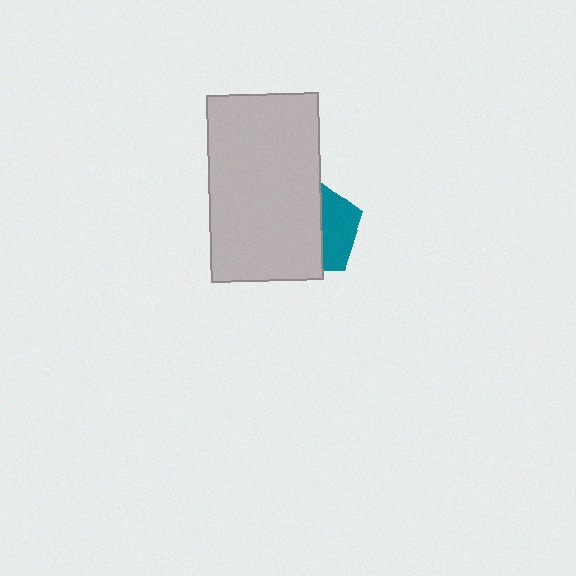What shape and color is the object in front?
The object in front is a light gray rectangle.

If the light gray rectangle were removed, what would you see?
You would see the complete teal pentagon.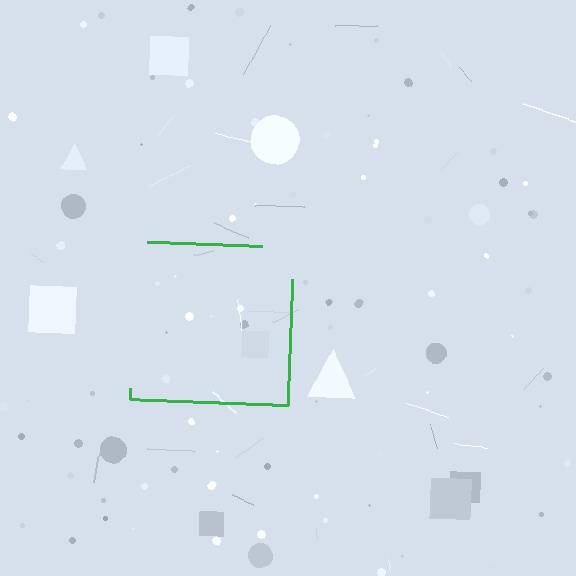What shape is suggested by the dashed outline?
The dashed outline suggests a square.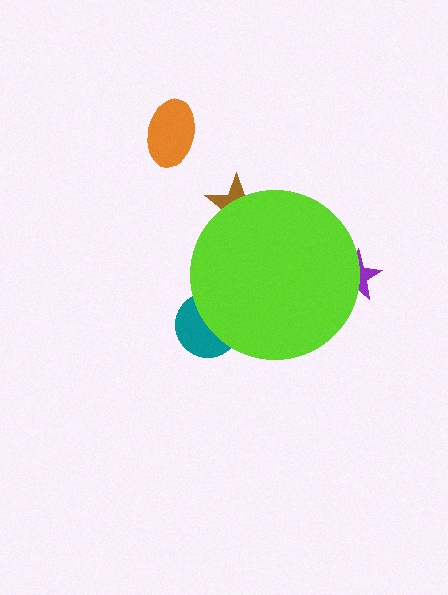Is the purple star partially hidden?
Yes, the purple star is partially hidden behind the lime circle.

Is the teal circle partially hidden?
Yes, the teal circle is partially hidden behind the lime circle.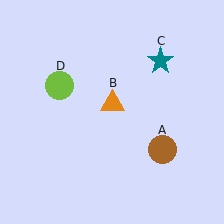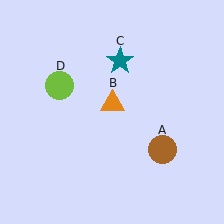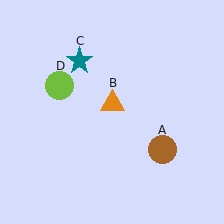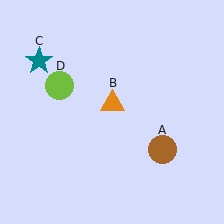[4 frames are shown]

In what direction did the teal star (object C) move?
The teal star (object C) moved left.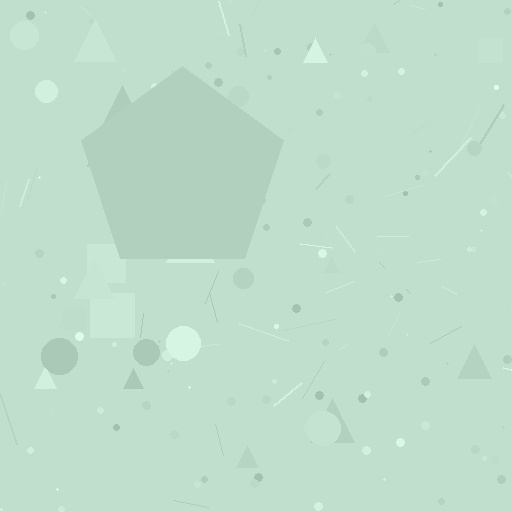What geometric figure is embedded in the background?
A pentagon is embedded in the background.